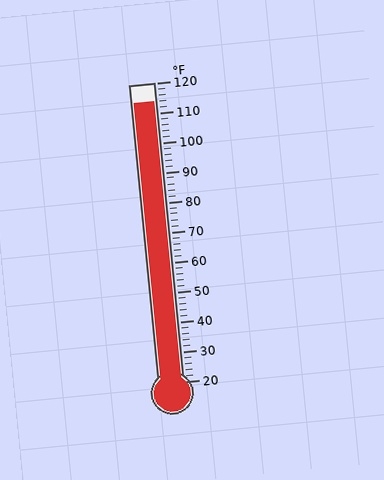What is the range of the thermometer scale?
The thermometer scale ranges from 20°F to 120°F.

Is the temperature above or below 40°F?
The temperature is above 40°F.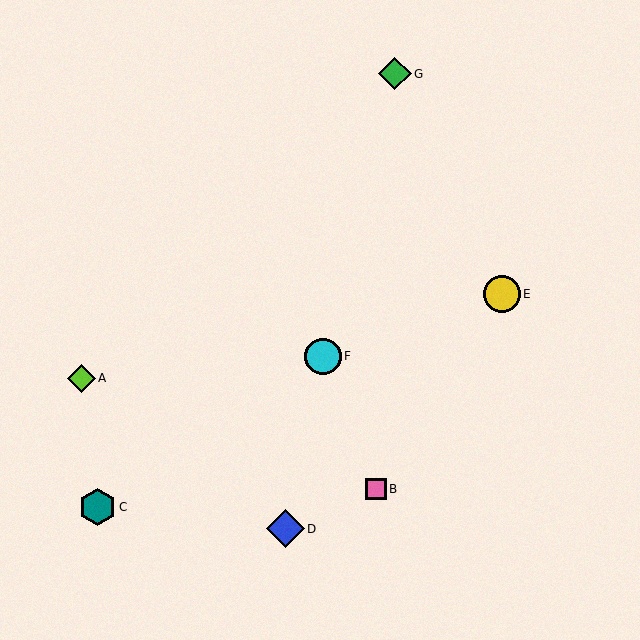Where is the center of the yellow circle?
The center of the yellow circle is at (502, 294).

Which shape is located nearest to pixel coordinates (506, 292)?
The yellow circle (labeled E) at (502, 294) is nearest to that location.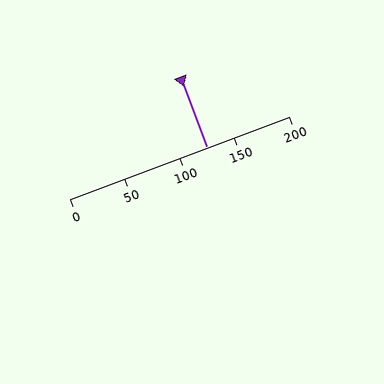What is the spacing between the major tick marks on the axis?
The major ticks are spaced 50 apart.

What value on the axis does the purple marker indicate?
The marker indicates approximately 125.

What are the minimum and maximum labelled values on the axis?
The axis runs from 0 to 200.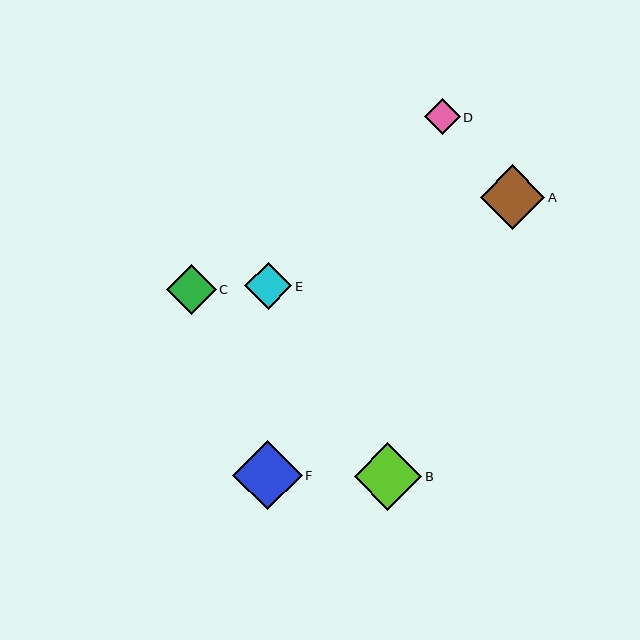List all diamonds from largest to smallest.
From largest to smallest: F, B, A, C, E, D.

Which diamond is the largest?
Diamond F is the largest with a size of approximately 69 pixels.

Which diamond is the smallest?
Diamond D is the smallest with a size of approximately 36 pixels.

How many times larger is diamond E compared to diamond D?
Diamond E is approximately 1.3 times the size of diamond D.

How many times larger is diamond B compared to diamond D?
Diamond B is approximately 1.9 times the size of diamond D.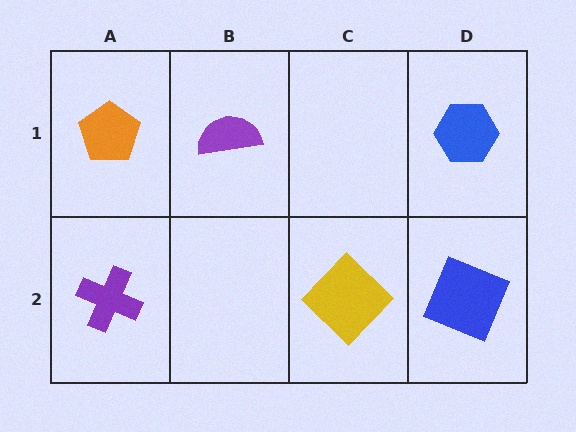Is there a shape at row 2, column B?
No, that cell is empty.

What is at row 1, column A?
An orange pentagon.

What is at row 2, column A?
A purple cross.